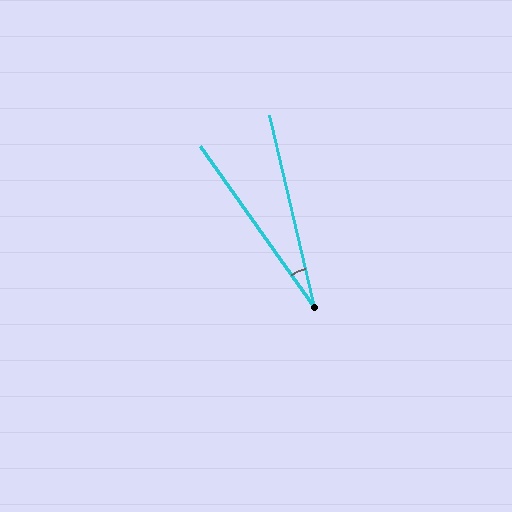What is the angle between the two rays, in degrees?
Approximately 22 degrees.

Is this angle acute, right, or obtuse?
It is acute.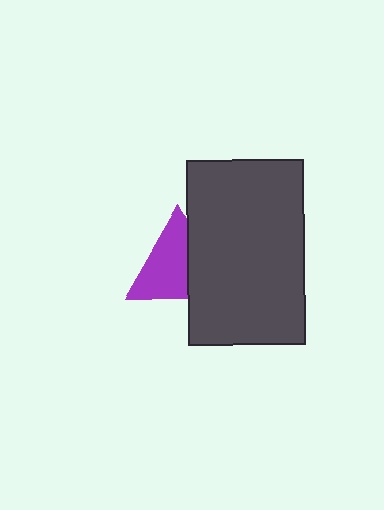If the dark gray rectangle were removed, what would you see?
You would see the complete purple triangle.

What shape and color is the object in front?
The object in front is a dark gray rectangle.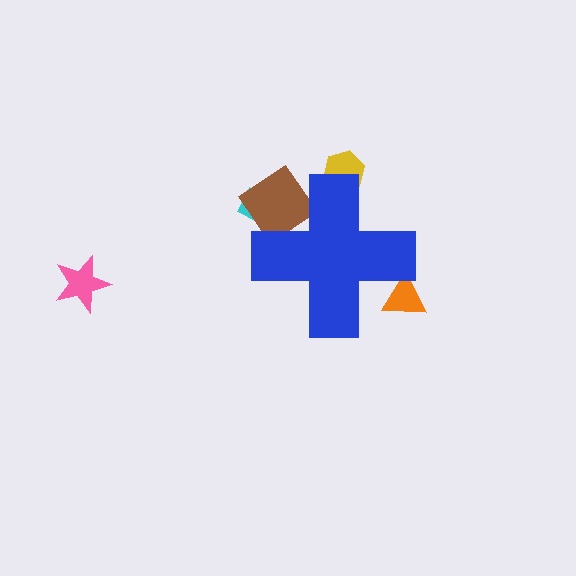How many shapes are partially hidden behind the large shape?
4 shapes are partially hidden.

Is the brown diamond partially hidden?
Yes, the brown diamond is partially hidden behind the blue cross.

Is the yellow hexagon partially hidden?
Yes, the yellow hexagon is partially hidden behind the blue cross.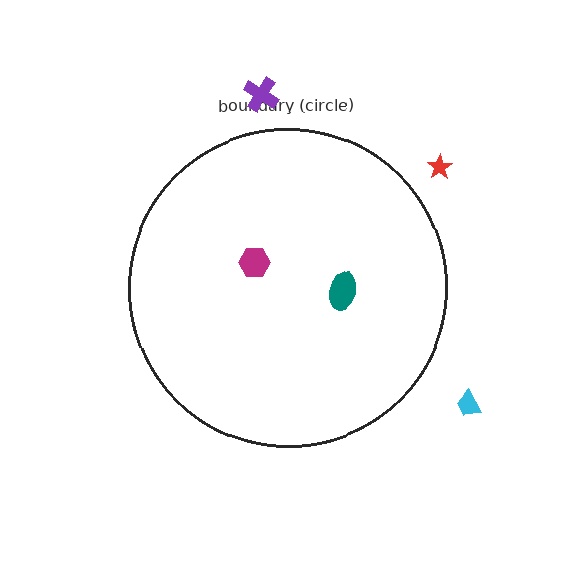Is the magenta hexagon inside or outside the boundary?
Inside.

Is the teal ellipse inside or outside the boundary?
Inside.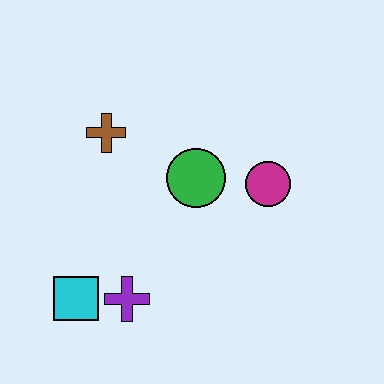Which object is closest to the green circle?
The magenta circle is closest to the green circle.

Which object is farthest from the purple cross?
The magenta circle is farthest from the purple cross.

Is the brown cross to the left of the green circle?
Yes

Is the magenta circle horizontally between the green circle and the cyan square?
No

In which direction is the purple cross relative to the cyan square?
The purple cross is to the right of the cyan square.